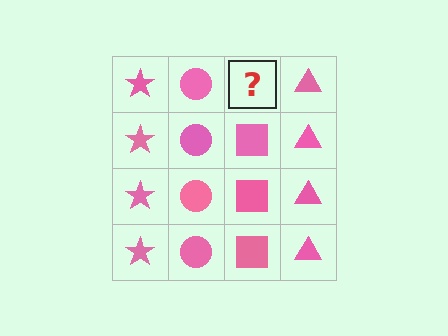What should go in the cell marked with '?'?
The missing cell should contain a pink square.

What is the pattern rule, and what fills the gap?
The rule is that each column has a consistent shape. The gap should be filled with a pink square.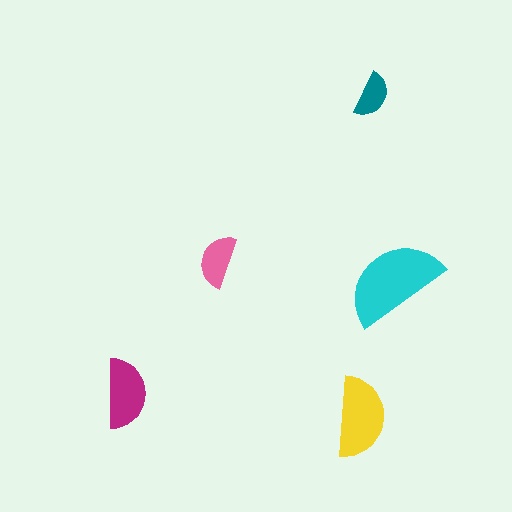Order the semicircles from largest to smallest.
the cyan one, the yellow one, the magenta one, the pink one, the teal one.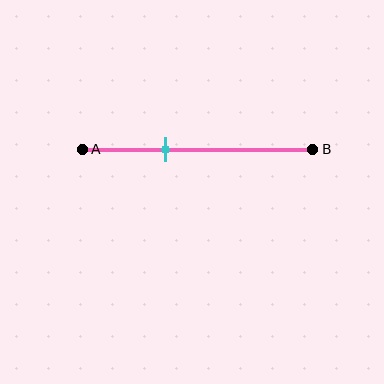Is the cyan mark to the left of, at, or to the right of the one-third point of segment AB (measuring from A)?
The cyan mark is approximately at the one-third point of segment AB.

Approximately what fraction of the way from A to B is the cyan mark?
The cyan mark is approximately 35% of the way from A to B.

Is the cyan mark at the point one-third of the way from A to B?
Yes, the mark is approximately at the one-third point.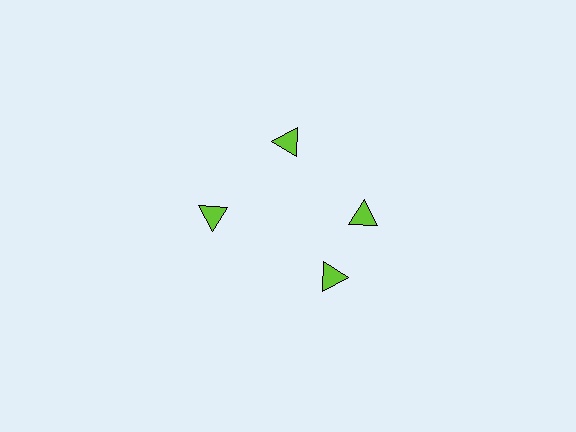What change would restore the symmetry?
The symmetry would be restored by rotating it back into even spacing with its neighbors so that all 4 triangles sit at equal angles and equal distance from the center.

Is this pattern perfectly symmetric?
No. The 4 lime triangles are arranged in a ring, but one element near the 6 o'clock position is rotated out of alignment along the ring, breaking the 4-fold rotational symmetry.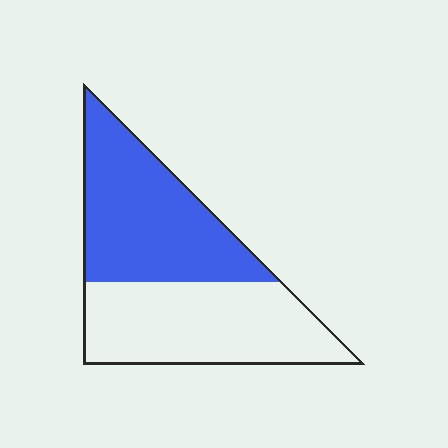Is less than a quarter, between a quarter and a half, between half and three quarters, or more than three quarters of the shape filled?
Between a quarter and a half.